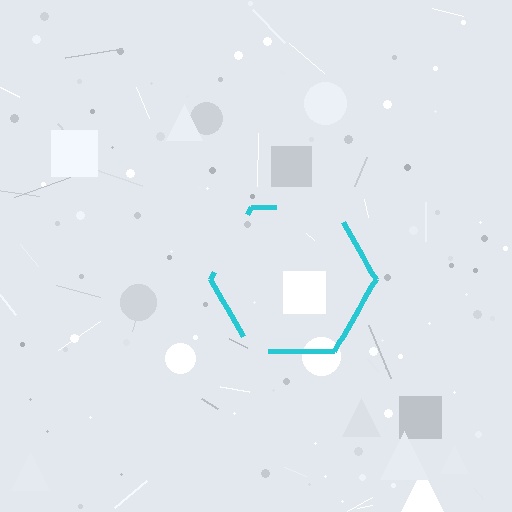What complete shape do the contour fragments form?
The contour fragments form a hexagon.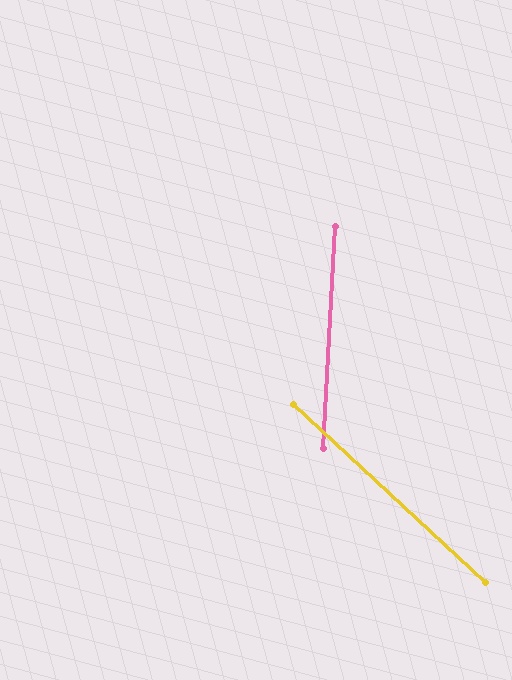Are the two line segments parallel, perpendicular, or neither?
Neither parallel nor perpendicular — they differ by about 50°.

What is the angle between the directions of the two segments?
Approximately 50 degrees.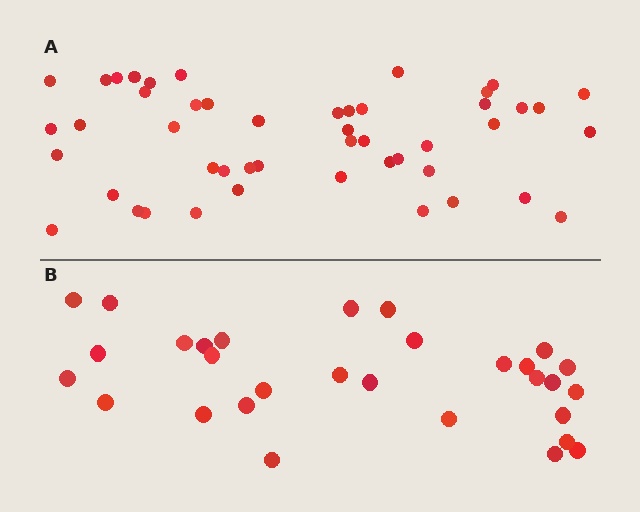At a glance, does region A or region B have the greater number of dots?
Region A (the top region) has more dots.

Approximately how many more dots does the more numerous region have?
Region A has approximately 20 more dots than region B.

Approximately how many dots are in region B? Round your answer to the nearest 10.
About 30 dots.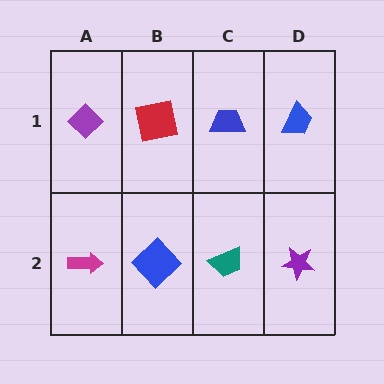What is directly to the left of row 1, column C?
A red square.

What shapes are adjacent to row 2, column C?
A blue trapezoid (row 1, column C), a blue diamond (row 2, column B), a purple star (row 2, column D).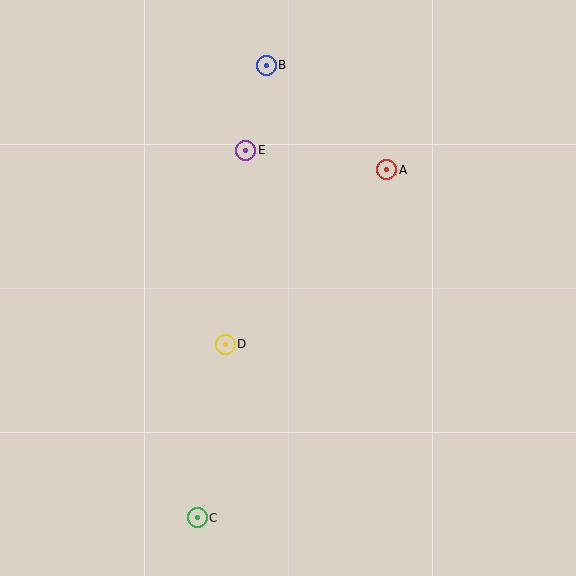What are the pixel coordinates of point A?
Point A is at (387, 170).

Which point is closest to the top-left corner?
Point B is closest to the top-left corner.